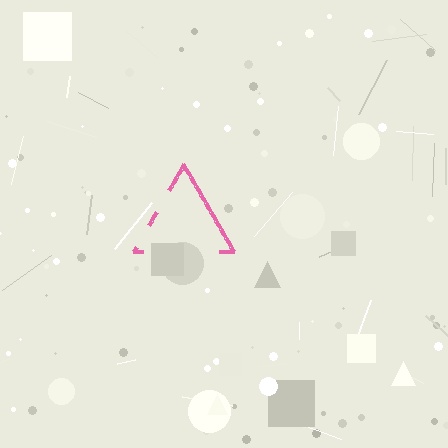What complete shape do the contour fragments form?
The contour fragments form a triangle.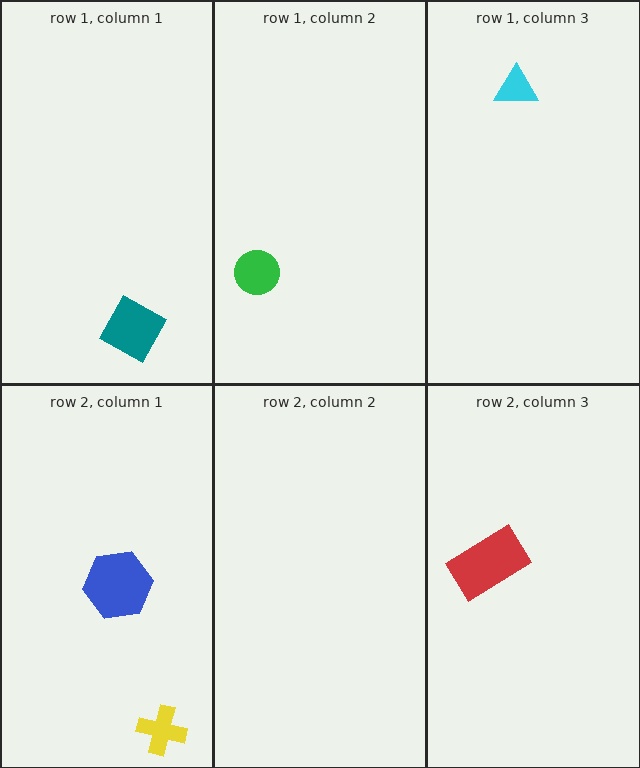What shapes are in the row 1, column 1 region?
The teal square.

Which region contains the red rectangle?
The row 2, column 3 region.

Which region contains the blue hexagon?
The row 2, column 1 region.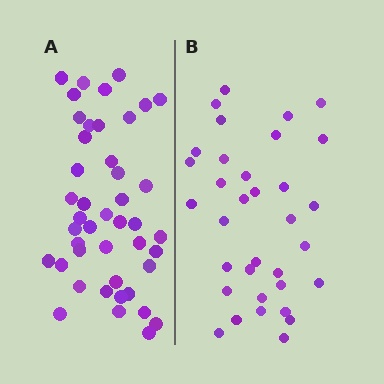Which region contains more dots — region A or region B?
Region A (the left region) has more dots.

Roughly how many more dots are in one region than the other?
Region A has roughly 10 or so more dots than region B.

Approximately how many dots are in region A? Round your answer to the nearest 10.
About 40 dots. (The exact count is 44, which rounds to 40.)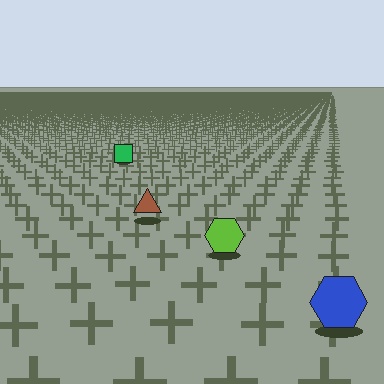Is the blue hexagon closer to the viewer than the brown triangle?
Yes. The blue hexagon is closer — you can tell from the texture gradient: the ground texture is coarser near it.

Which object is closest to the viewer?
The blue hexagon is closest. The texture marks near it are larger and more spread out.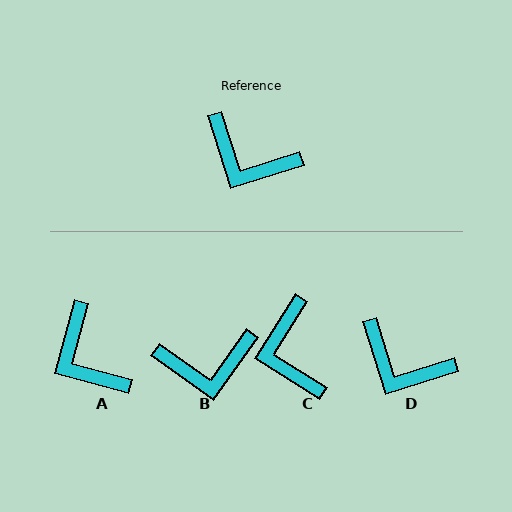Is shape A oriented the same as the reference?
No, it is off by about 32 degrees.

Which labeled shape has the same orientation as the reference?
D.